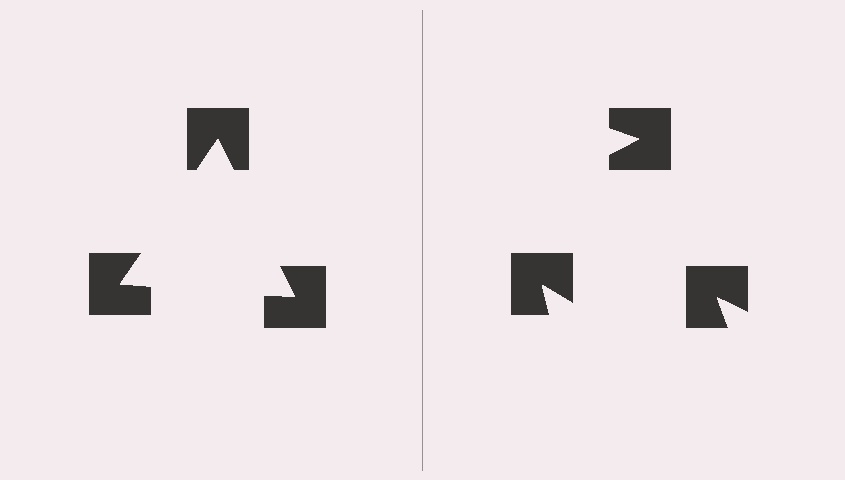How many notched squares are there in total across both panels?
6 — 3 on each side.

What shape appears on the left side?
An illusory triangle.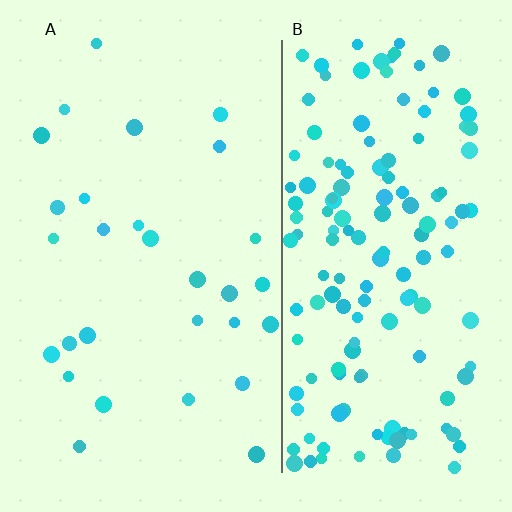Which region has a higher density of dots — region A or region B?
B (the right).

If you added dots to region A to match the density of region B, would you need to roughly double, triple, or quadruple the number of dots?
Approximately quadruple.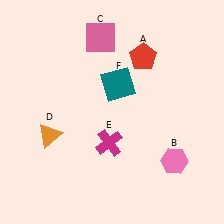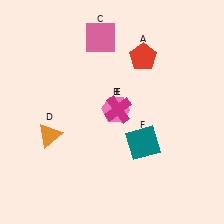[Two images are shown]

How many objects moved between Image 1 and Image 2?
3 objects moved between the two images.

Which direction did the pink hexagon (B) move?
The pink hexagon (B) moved left.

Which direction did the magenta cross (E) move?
The magenta cross (E) moved up.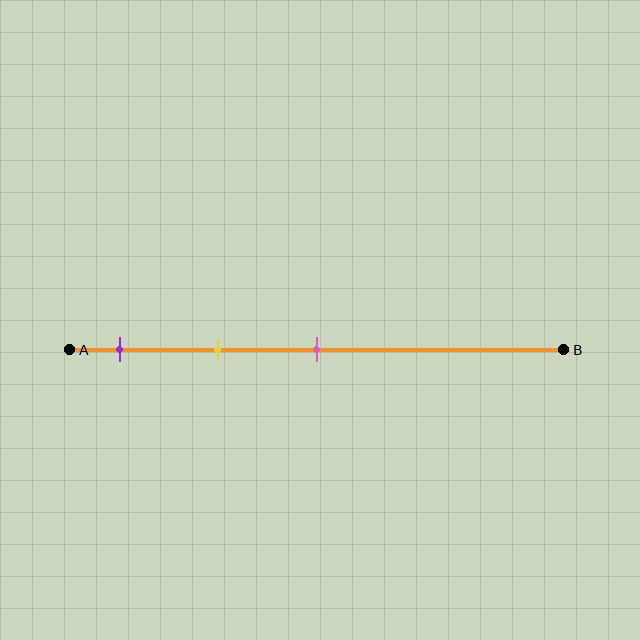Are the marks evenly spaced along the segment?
Yes, the marks are approximately evenly spaced.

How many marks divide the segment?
There are 3 marks dividing the segment.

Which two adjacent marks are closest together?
The purple and yellow marks are the closest adjacent pair.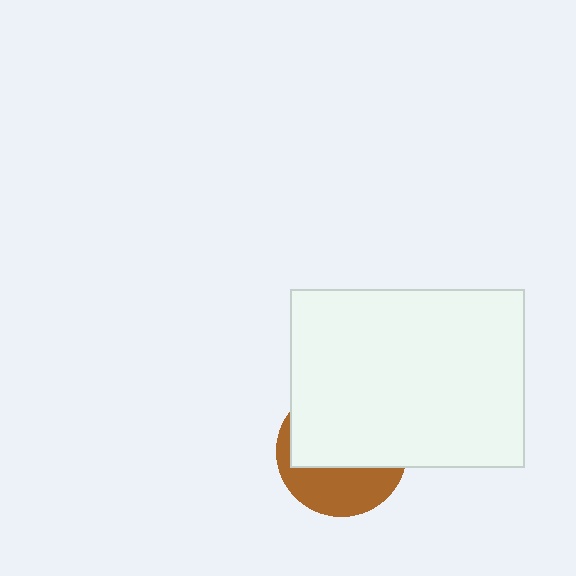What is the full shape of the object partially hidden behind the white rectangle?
The partially hidden object is a brown circle.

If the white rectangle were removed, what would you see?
You would see the complete brown circle.